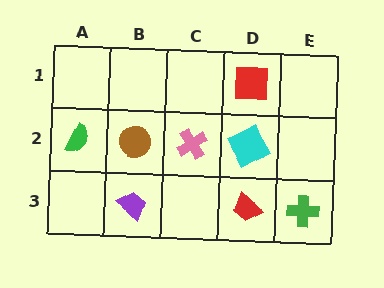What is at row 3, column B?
A purple trapezoid.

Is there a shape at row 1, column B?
No, that cell is empty.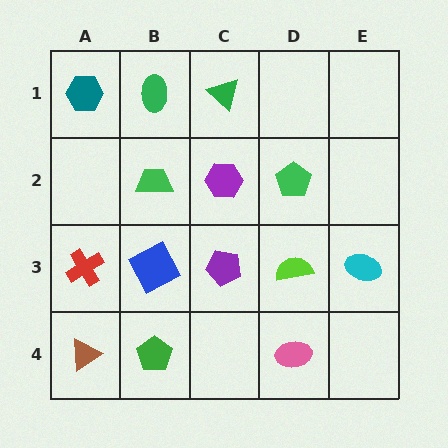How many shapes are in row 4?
3 shapes.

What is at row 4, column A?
A brown triangle.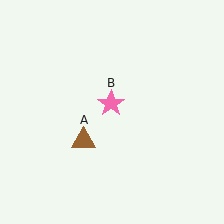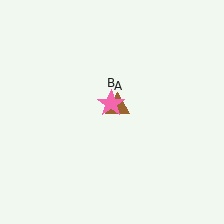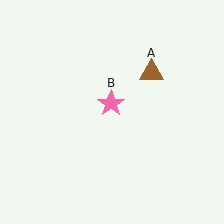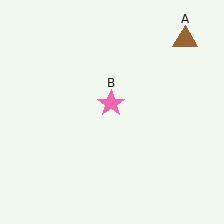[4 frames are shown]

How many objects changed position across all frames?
1 object changed position: brown triangle (object A).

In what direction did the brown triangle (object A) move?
The brown triangle (object A) moved up and to the right.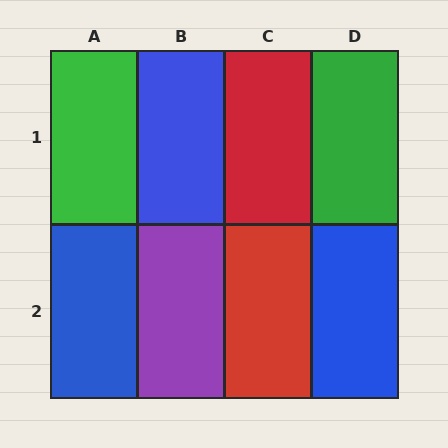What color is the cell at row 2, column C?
Red.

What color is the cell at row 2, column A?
Blue.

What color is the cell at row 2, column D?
Blue.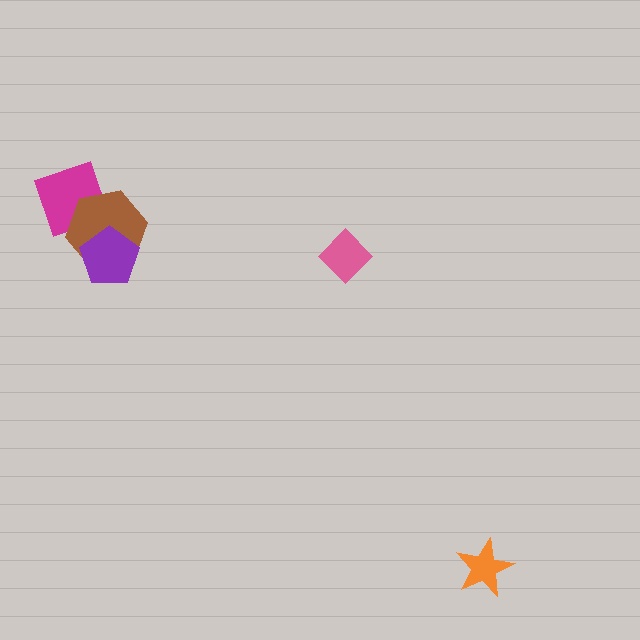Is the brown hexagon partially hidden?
Yes, it is partially covered by another shape.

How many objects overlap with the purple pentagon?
1 object overlaps with the purple pentagon.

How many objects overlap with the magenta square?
1 object overlaps with the magenta square.